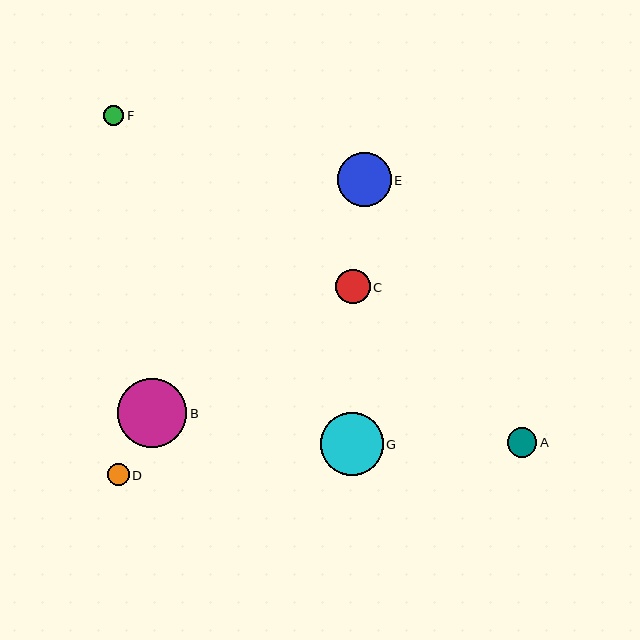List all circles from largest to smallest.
From largest to smallest: B, G, E, C, A, D, F.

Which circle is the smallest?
Circle F is the smallest with a size of approximately 21 pixels.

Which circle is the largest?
Circle B is the largest with a size of approximately 69 pixels.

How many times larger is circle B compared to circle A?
Circle B is approximately 2.3 times the size of circle A.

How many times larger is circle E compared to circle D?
Circle E is approximately 2.4 times the size of circle D.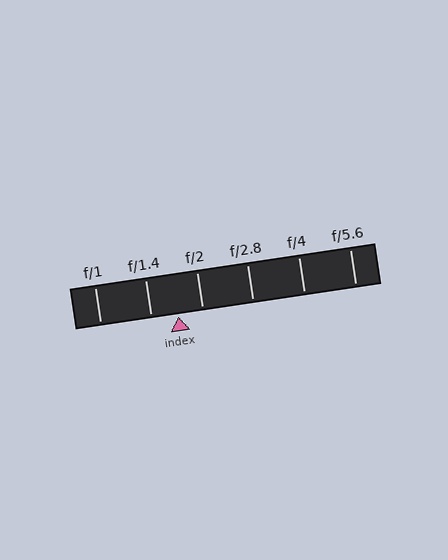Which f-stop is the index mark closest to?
The index mark is closest to f/2.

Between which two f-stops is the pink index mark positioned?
The index mark is between f/1.4 and f/2.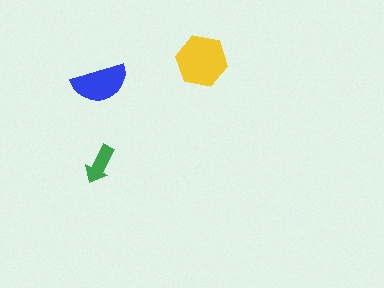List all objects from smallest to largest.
The green arrow, the blue semicircle, the yellow hexagon.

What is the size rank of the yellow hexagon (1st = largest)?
1st.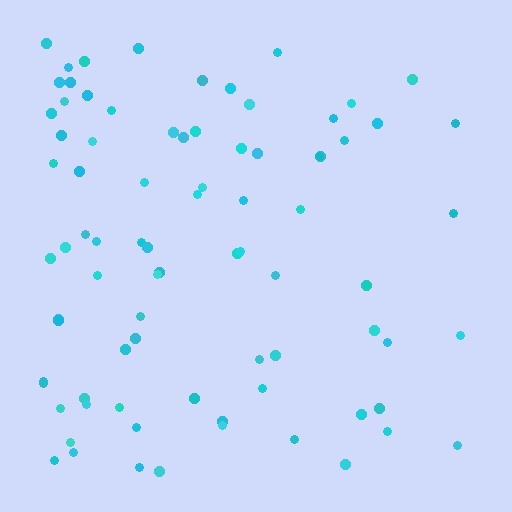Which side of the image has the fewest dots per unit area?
The right.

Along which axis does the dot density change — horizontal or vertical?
Horizontal.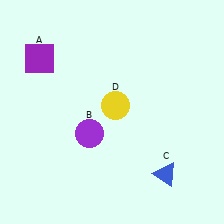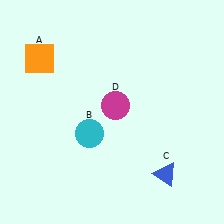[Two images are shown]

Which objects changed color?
A changed from purple to orange. B changed from purple to cyan. D changed from yellow to magenta.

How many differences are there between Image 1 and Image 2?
There are 3 differences between the two images.